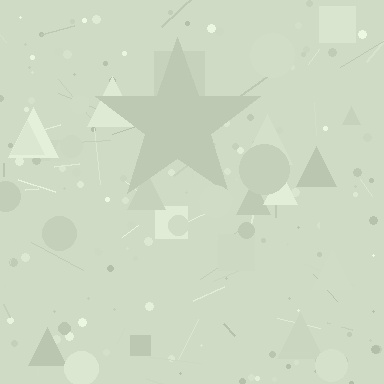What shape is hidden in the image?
A star is hidden in the image.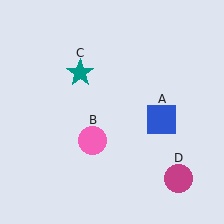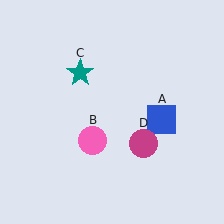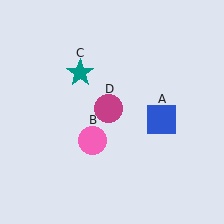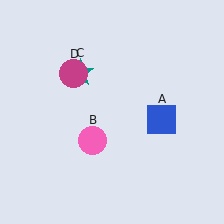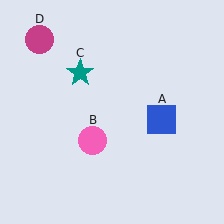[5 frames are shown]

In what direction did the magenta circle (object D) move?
The magenta circle (object D) moved up and to the left.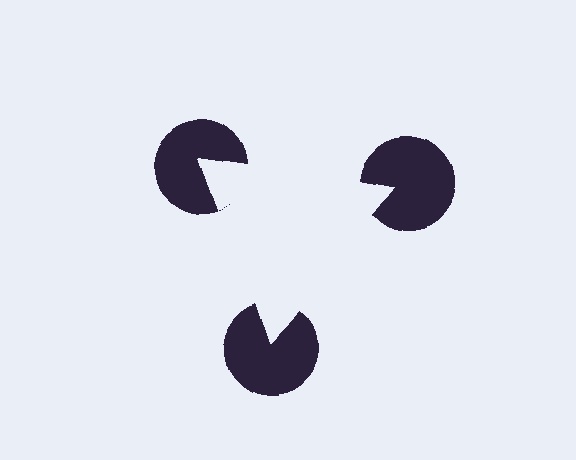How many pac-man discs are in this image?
There are 3 — one at each vertex of the illusory triangle.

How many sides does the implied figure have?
3 sides.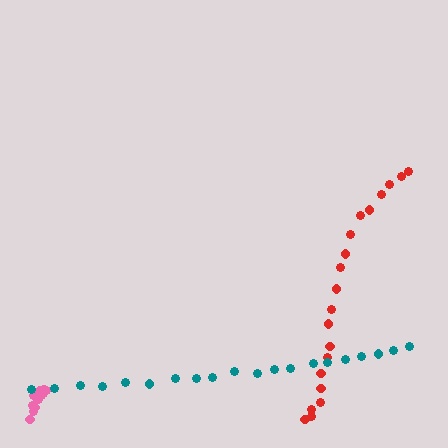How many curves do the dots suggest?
There are 3 distinct paths.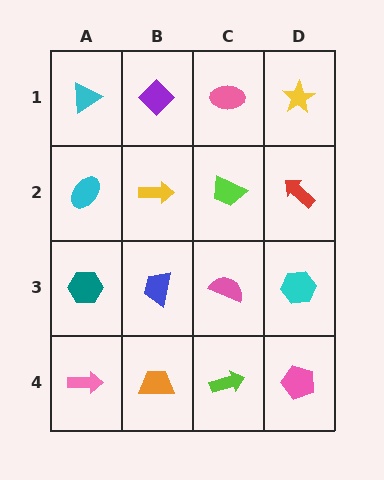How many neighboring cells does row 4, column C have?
3.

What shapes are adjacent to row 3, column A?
A cyan ellipse (row 2, column A), a pink arrow (row 4, column A), a blue trapezoid (row 3, column B).